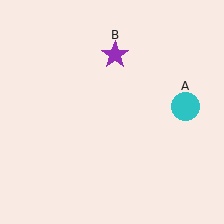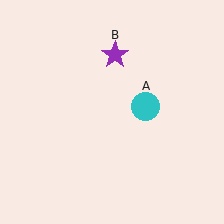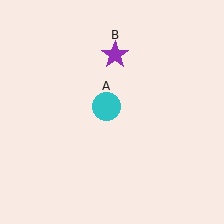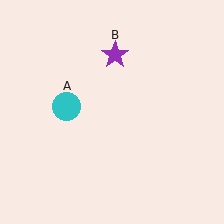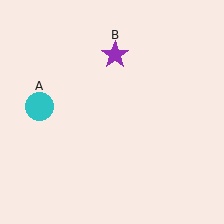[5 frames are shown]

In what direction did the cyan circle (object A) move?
The cyan circle (object A) moved left.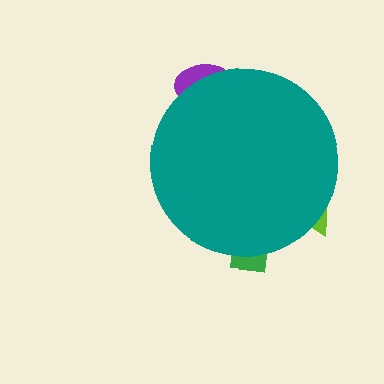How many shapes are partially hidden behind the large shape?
3 shapes are partially hidden.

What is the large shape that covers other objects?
A teal circle.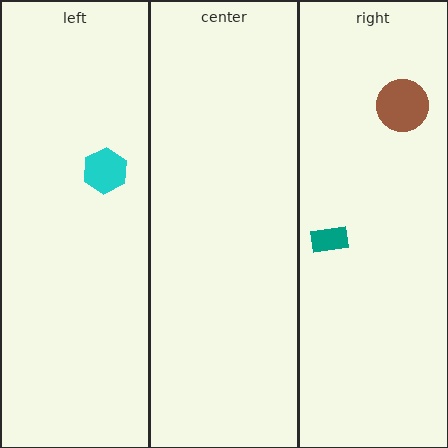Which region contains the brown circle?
The right region.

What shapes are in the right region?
The brown circle, the teal rectangle.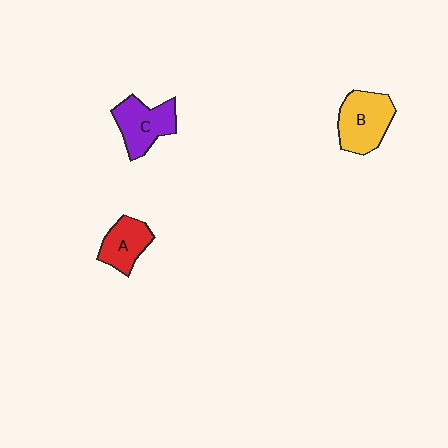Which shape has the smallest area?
Shape A (red).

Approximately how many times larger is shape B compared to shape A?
Approximately 1.4 times.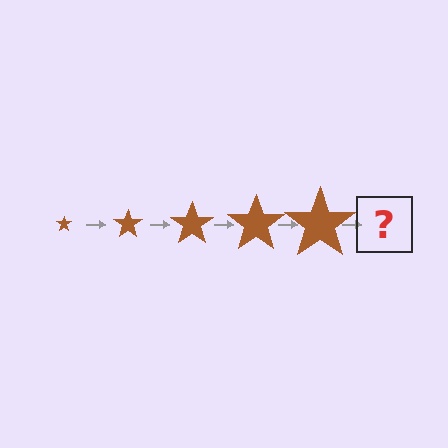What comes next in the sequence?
The next element should be a brown star, larger than the previous one.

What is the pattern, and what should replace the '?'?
The pattern is that the star gets progressively larger each step. The '?' should be a brown star, larger than the previous one.